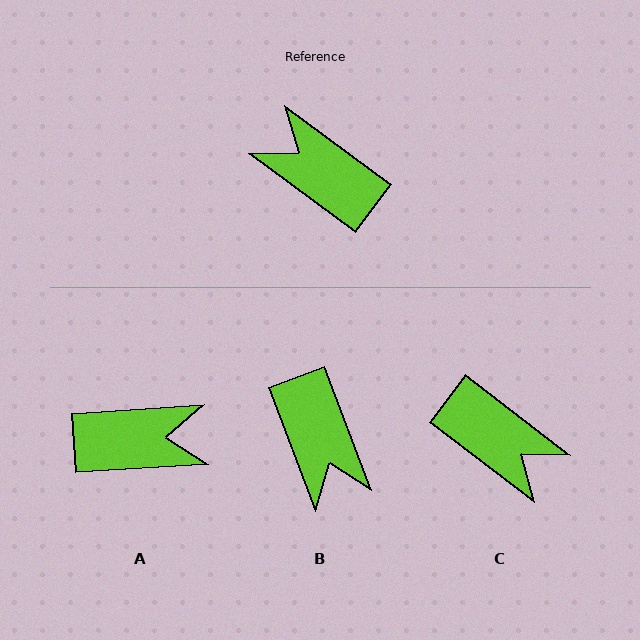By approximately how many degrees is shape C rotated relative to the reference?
Approximately 179 degrees counter-clockwise.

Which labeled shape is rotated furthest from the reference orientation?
C, about 179 degrees away.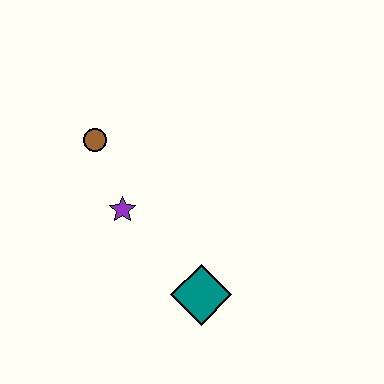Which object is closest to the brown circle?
The purple star is closest to the brown circle.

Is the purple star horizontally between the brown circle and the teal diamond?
Yes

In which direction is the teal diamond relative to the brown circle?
The teal diamond is below the brown circle.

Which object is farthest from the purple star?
The teal diamond is farthest from the purple star.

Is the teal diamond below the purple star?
Yes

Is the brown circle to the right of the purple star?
No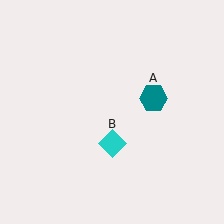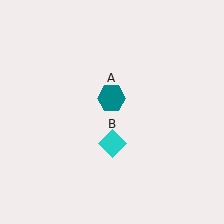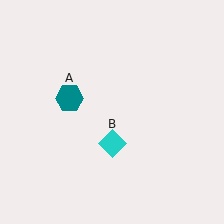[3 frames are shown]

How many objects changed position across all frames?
1 object changed position: teal hexagon (object A).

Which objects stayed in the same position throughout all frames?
Cyan diamond (object B) remained stationary.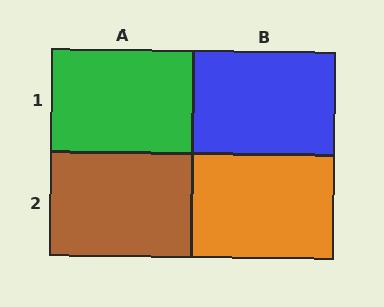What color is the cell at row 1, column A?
Green.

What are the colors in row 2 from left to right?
Brown, orange.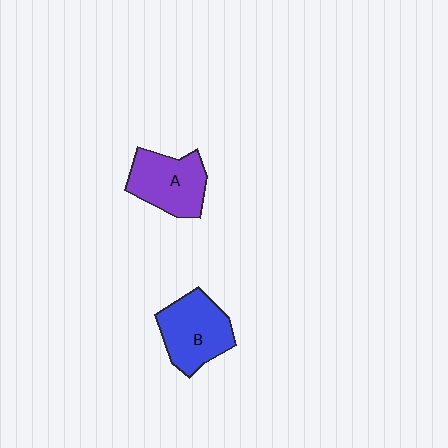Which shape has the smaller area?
Shape A (purple).